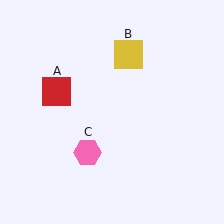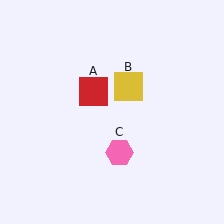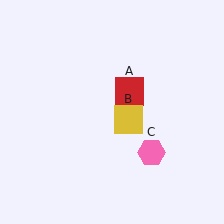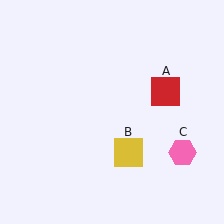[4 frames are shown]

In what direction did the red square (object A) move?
The red square (object A) moved right.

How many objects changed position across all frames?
3 objects changed position: red square (object A), yellow square (object B), pink hexagon (object C).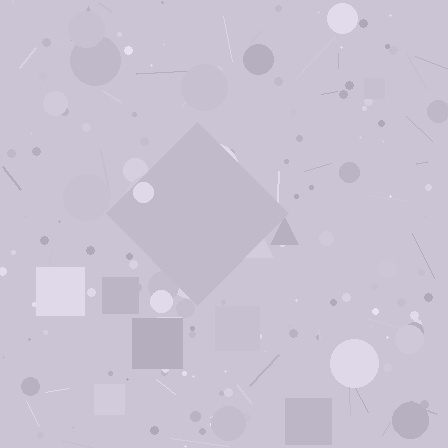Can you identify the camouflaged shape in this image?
The camouflaged shape is a diamond.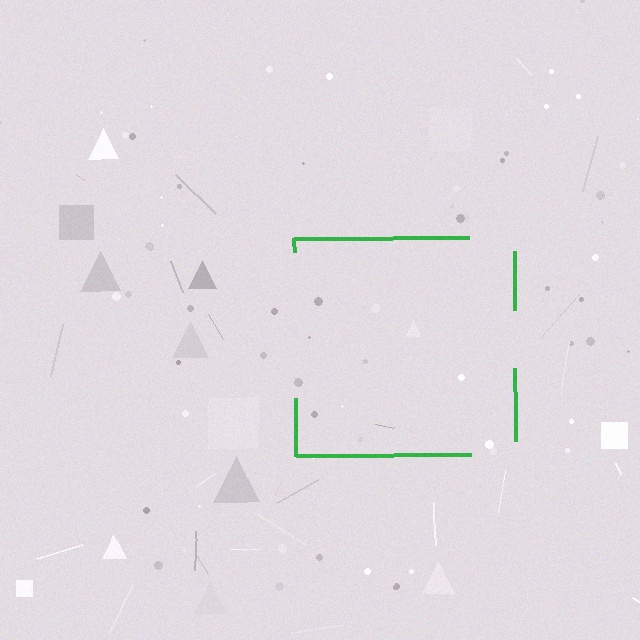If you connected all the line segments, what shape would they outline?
They would outline a square.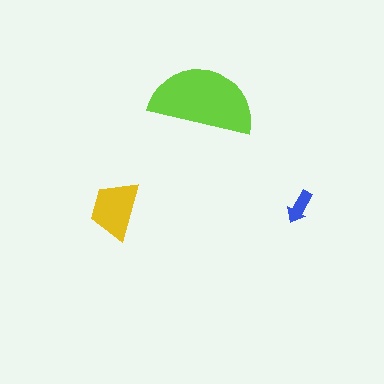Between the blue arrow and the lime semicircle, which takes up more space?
The lime semicircle.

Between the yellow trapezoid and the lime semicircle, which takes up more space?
The lime semicircle.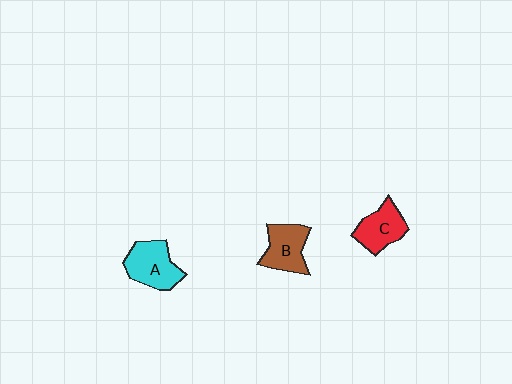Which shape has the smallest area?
Shape C (red).